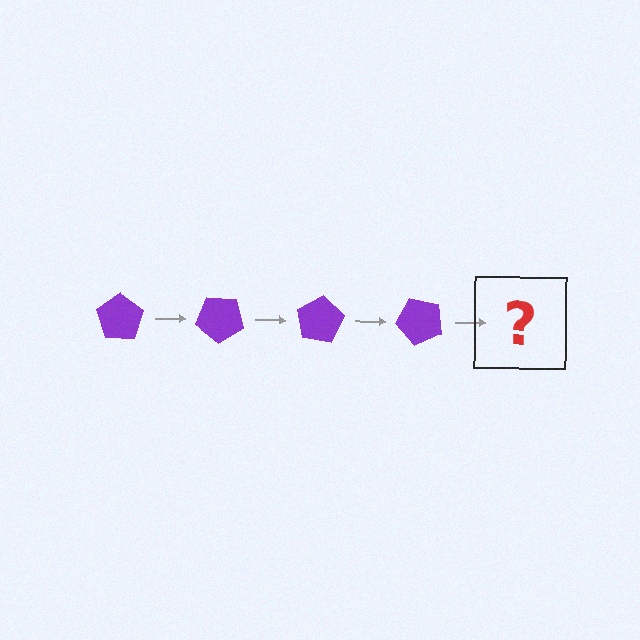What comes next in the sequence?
The next element should be a purple pentagon rotated 160 degrees.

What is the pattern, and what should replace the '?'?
The pattern is that the pentagon rotates 40 degrees each step. The '?' should be a purple pentagon rotated 160 degrees.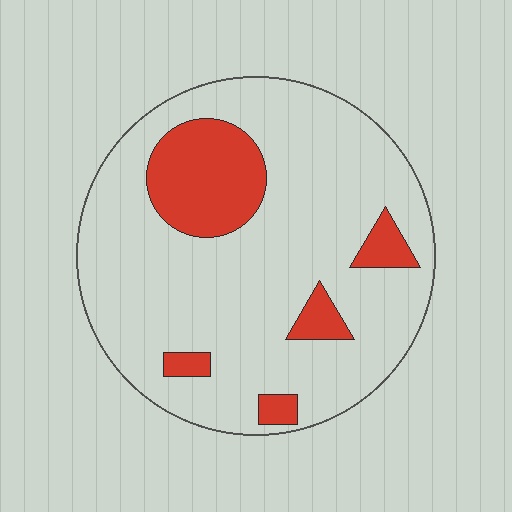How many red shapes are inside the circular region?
5.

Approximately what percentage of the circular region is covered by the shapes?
Approximately 20%.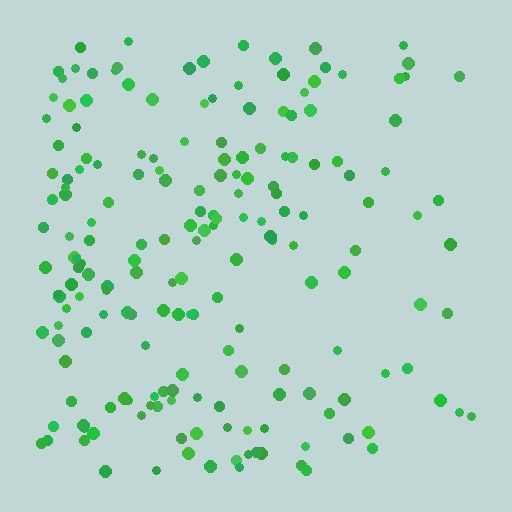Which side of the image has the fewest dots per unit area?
The right.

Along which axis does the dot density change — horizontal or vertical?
Horizontal.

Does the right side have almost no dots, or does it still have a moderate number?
Still a moderate number, just noticeably fewer than the left.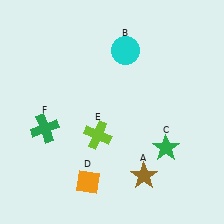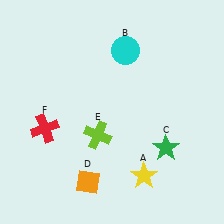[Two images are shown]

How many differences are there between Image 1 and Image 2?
There are 2 differences between the two images.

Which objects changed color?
A changed from brown to yellow. F changed from green to red.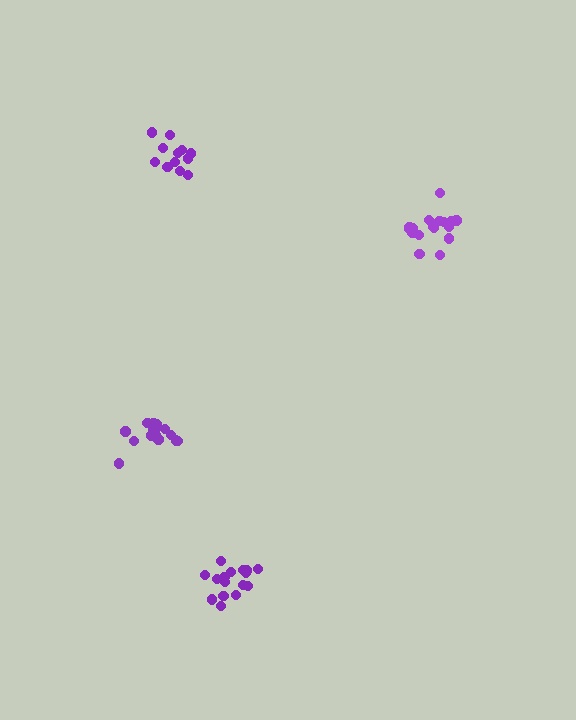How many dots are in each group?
Group 1: 15 dots, Group 2: 12 dots, Group 3: 16 dots, Group 4: 17 dots (60 total).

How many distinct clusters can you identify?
There are 4 distinct clusters.